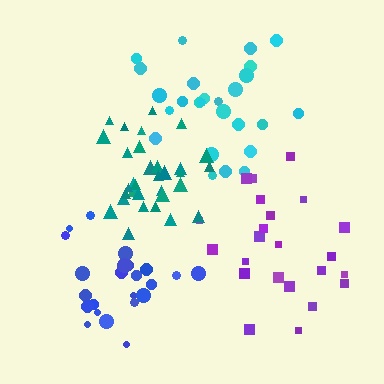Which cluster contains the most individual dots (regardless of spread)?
Teal (32).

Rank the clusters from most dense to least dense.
teal, blue, purple, cyan.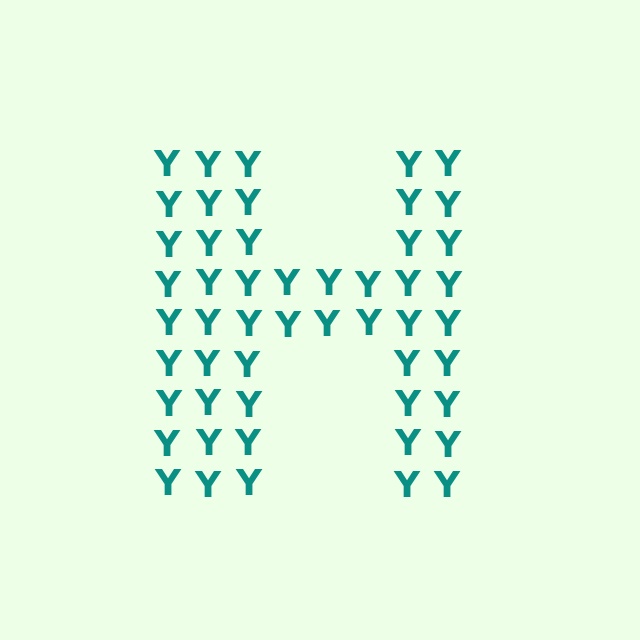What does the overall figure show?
The overall figure shows the letter H.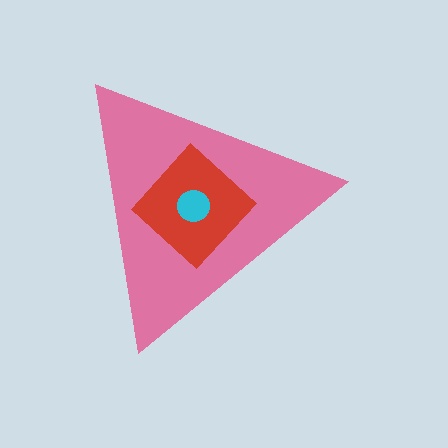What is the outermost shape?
The pink triangle.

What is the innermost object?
The cyan circle.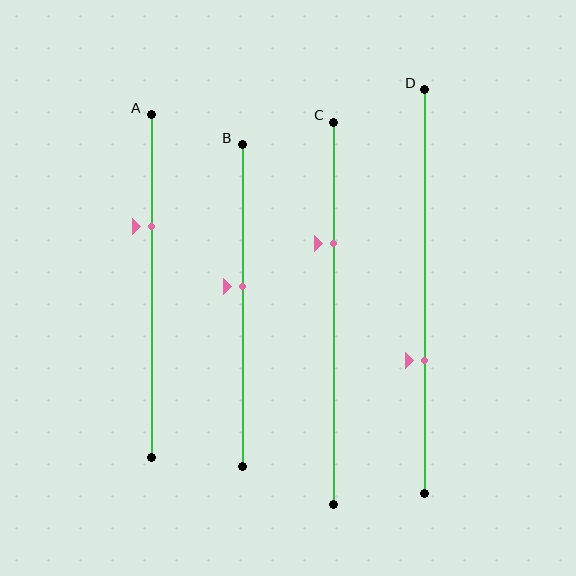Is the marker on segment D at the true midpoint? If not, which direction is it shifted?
No, the marker on segment D is shifted downward by about 17% of the segment length.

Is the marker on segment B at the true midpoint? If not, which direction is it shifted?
No, the marker on segment B is shifted upward by about 6% of the segment length.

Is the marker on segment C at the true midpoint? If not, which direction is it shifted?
No, the marker on segment C is shifted upward by about 18% of the segment length.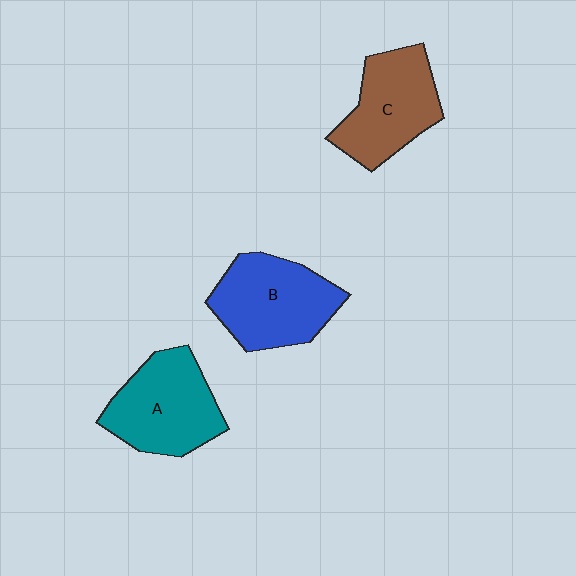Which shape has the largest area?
Shape B (blue).